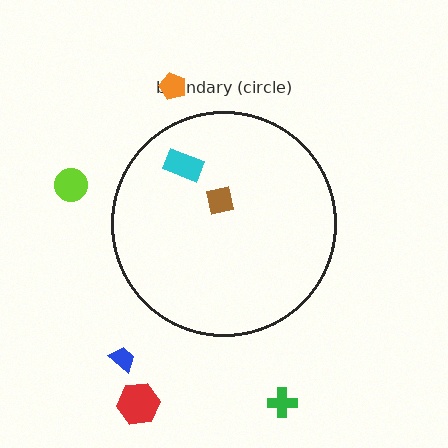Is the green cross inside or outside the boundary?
Outside.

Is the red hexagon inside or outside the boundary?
Outside.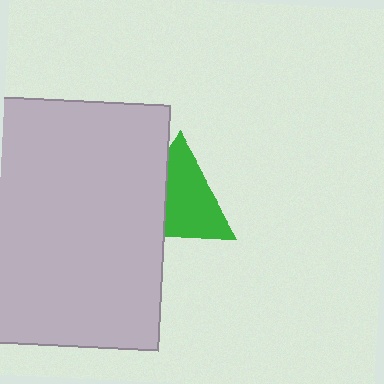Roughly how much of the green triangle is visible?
About half of it is visible (roughly 65%).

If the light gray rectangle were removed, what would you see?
You would see the complete green triangle.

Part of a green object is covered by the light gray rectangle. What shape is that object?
It is a triangle.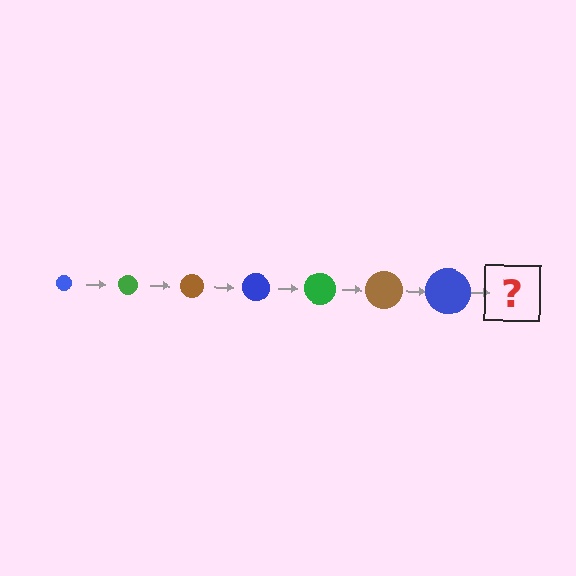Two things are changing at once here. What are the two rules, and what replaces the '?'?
The two rules are that the circle grows larger each step and the color cycles through blue, green, and brown. The '?' should be a green circle, larger than the previous one.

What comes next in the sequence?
The next element should be a green circle, larger than the previous one.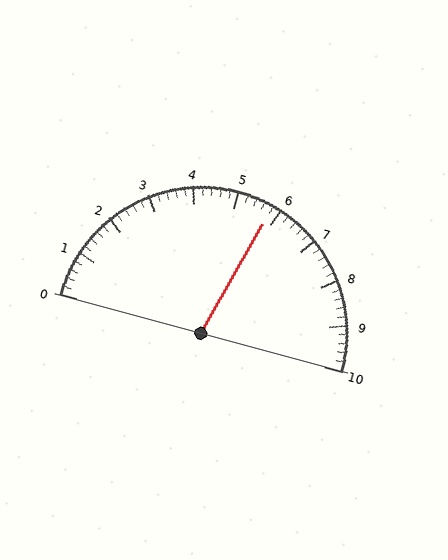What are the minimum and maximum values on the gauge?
The gauge ranges from 0 to 10.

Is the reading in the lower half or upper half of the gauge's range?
The reading is in the upper half of the range (0 to 10).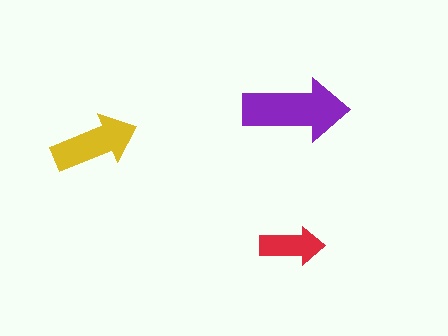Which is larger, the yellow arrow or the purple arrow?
The purple one.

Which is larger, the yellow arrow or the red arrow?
The yellow one.